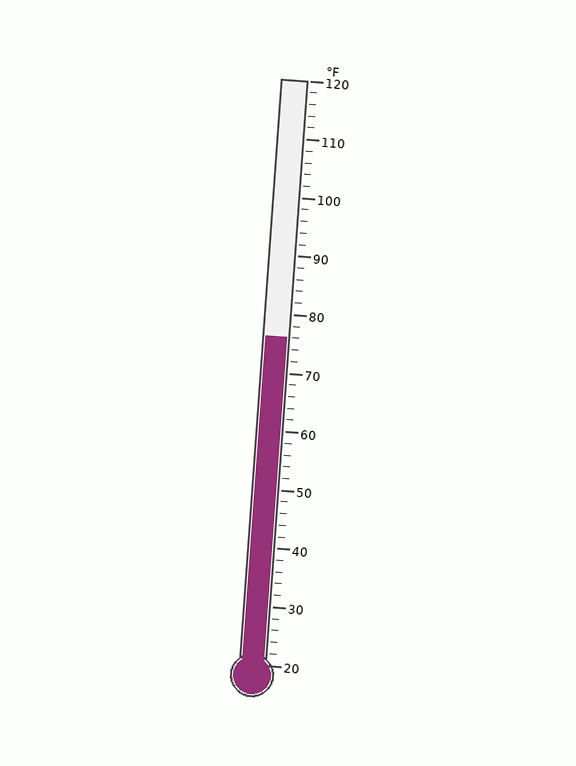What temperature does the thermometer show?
The thermometer shows approximately 76°F.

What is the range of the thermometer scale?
The thermometer scale ranges from 20°F to 120°F.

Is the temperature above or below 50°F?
The temperature is above 50°F.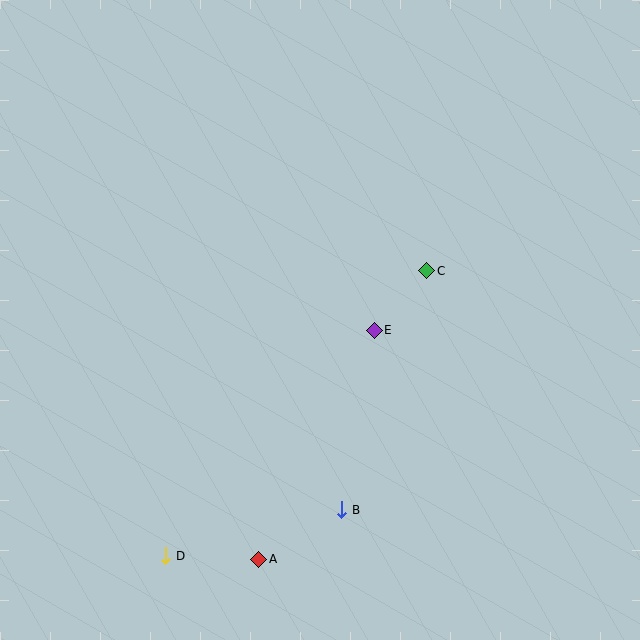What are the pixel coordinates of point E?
Point E is at (374, 330).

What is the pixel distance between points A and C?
The distance between A and C is 334 pixels.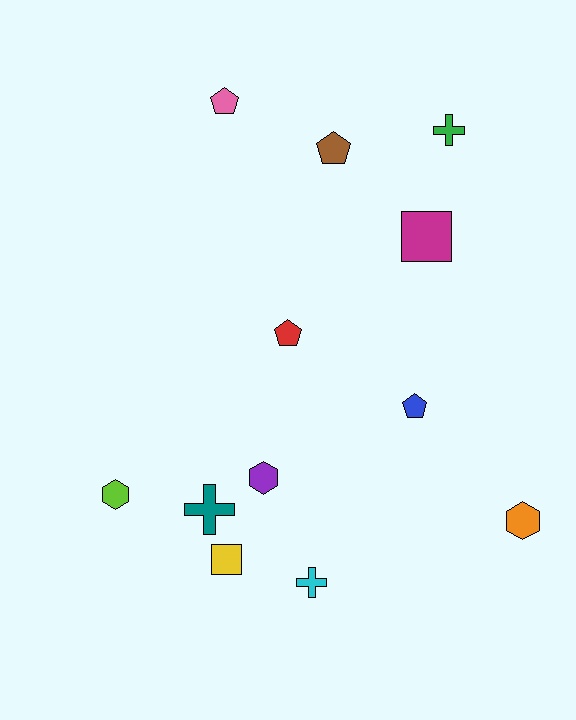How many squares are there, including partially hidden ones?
There are 2 squares.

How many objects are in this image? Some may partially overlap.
There are 12 objects.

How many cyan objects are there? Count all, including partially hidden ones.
There is 1 cyan object.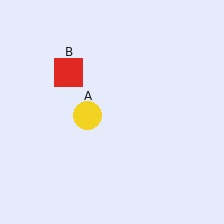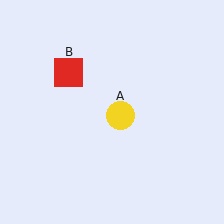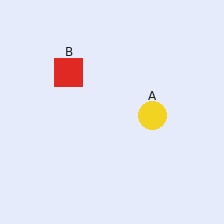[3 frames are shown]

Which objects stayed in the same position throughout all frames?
Red square (object B) remained stationary.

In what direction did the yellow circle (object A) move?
The yellow circle (object A) moved right.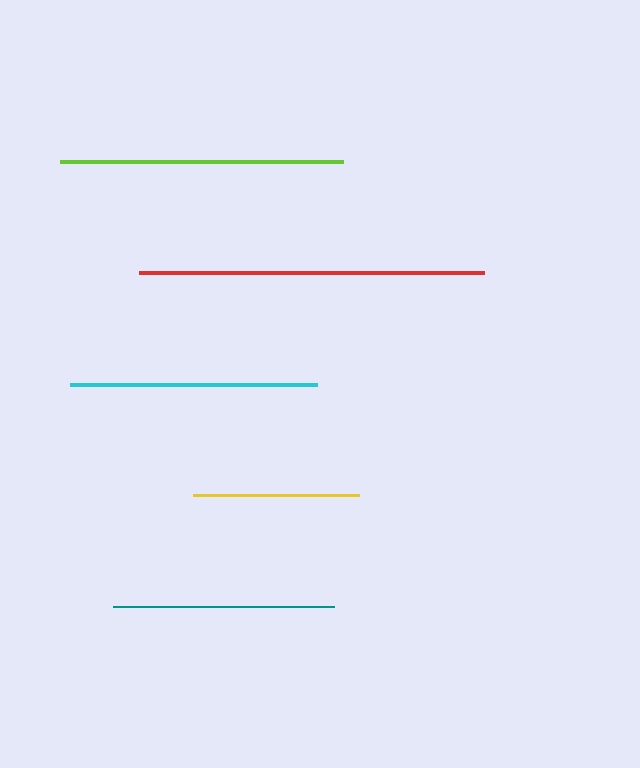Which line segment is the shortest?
The yellow line is the shortest at approximately 166 pixels.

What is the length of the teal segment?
The teal segment is approximately 221 pixels long.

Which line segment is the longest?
The red line is the longest at approximately 345 pixels.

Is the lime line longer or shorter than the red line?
The red line is longer than the lime line.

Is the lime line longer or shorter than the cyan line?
The lime line is longer than the cyan line.